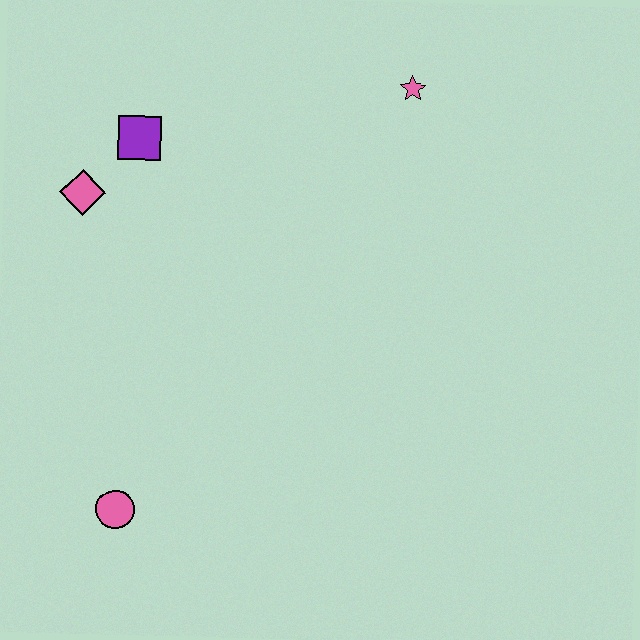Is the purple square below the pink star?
Yes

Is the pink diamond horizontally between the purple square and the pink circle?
No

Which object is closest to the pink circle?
The pink diamond is closest to the pink circle.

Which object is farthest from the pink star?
The pink circle is farthest from the pink star.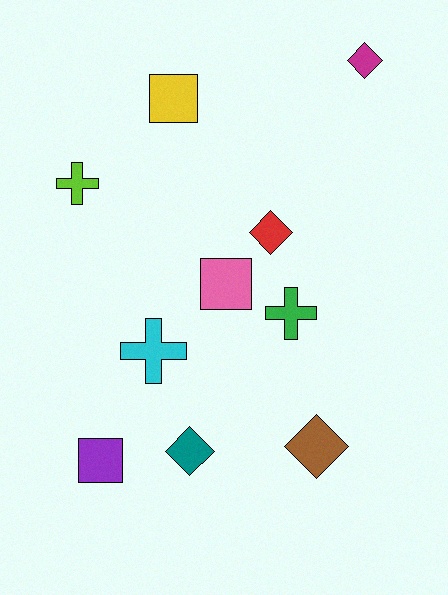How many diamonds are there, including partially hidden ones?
There are 4 diamonds.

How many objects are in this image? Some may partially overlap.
There are 10 objects.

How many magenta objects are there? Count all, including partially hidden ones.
There is 1 magenta object.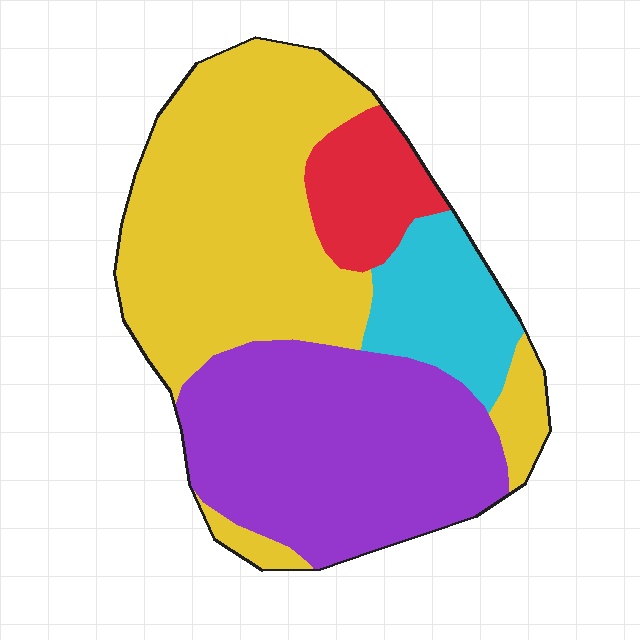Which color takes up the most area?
Yellow, at roughly 45%.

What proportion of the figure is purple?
Purple takes up about one third (1/3) of the figure.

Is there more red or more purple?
Purple.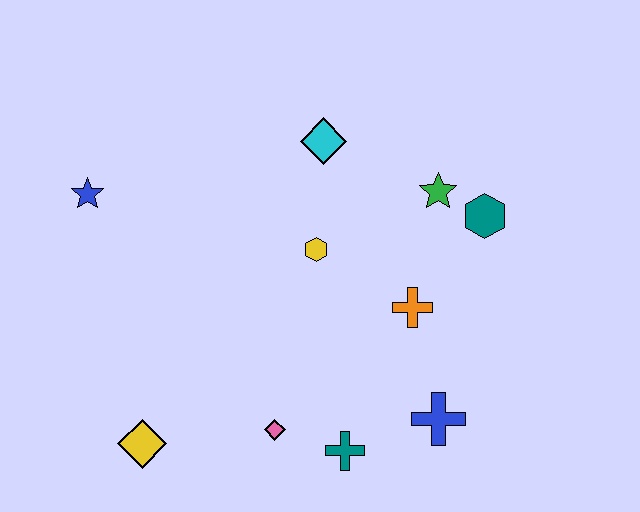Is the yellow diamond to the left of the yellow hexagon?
Yes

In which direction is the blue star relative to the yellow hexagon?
The blue star is to the left of the yellow hexagon.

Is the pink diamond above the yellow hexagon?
No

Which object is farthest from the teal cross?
The blue star is farthest from the teal cross.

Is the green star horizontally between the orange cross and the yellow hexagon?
No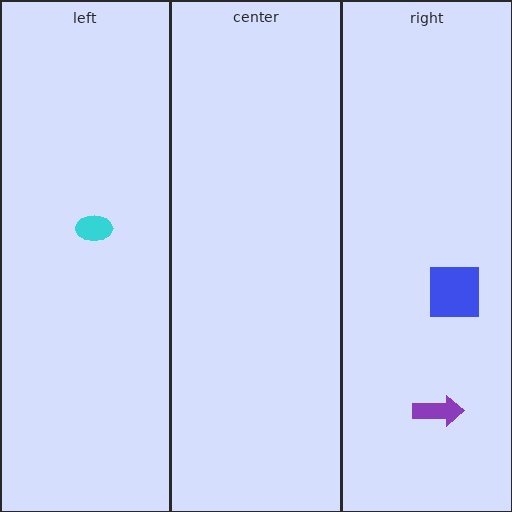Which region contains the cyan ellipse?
The left region.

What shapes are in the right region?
The blue square, the purple arrow.